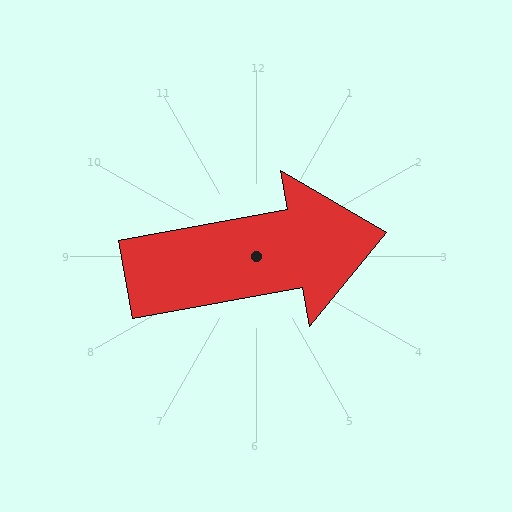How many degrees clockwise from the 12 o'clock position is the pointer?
Approximately 80 degrees.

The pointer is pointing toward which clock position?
Roughly 3 o'clock.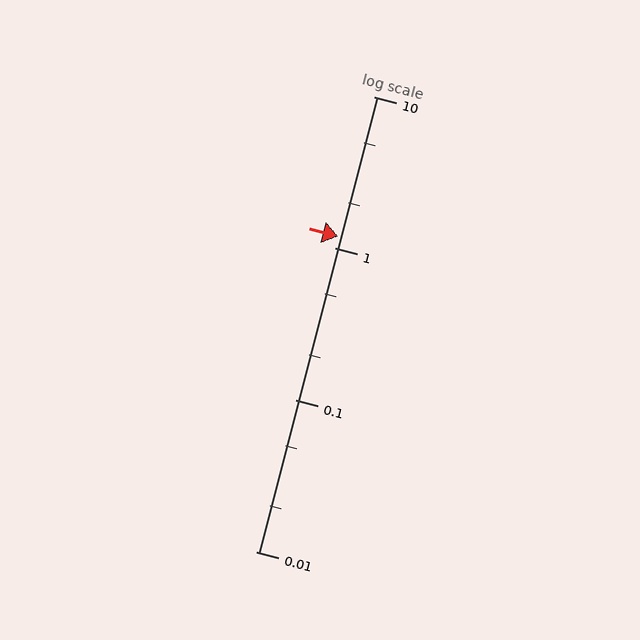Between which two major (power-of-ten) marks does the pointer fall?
The pointer is between 1 and 10.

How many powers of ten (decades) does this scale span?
The scale spans 3 decades, from 0.01 to 10.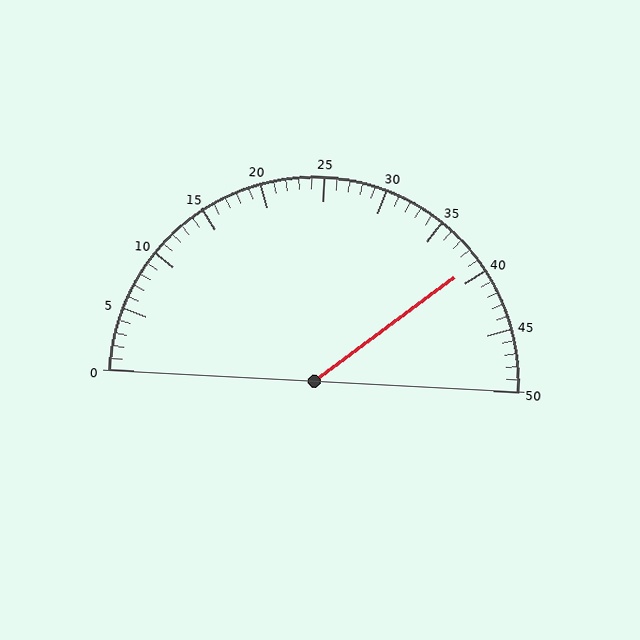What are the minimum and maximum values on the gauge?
The gauge ranges from 0 to 50.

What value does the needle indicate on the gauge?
The needle indicates approximately 39.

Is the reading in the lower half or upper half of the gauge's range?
The reading is in the upper half of the range (0 to 50).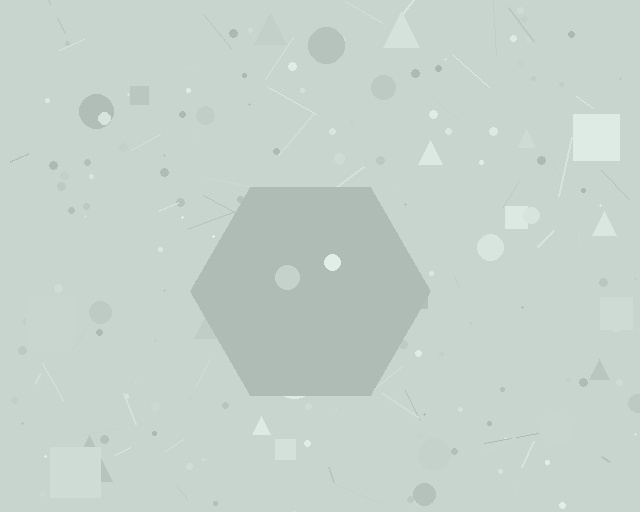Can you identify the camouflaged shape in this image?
The camouflaged shape is a hexagon.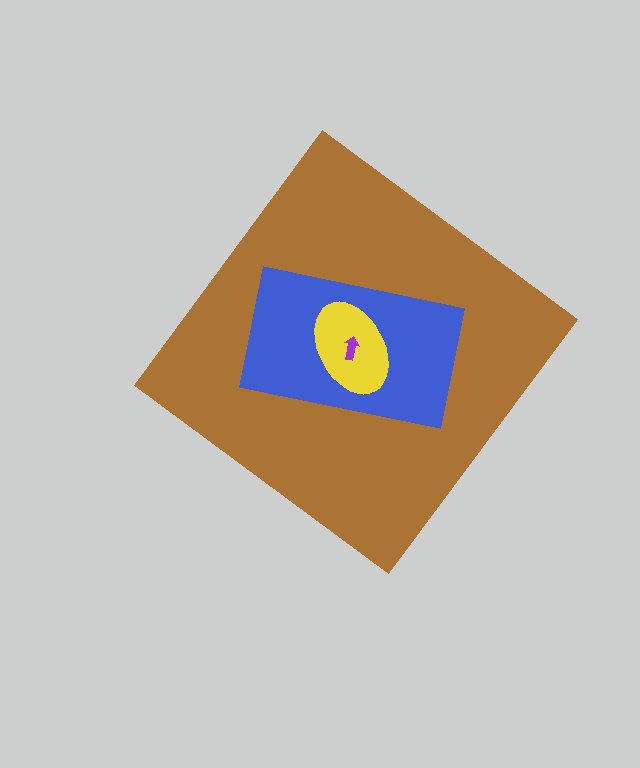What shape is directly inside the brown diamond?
The blue rectangle.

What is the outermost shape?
The brown diamond.